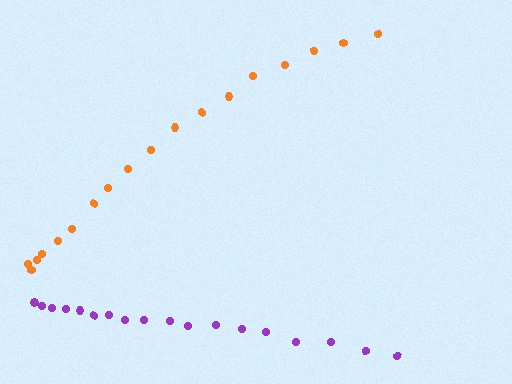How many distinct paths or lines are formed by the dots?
There are 2 distinct paths.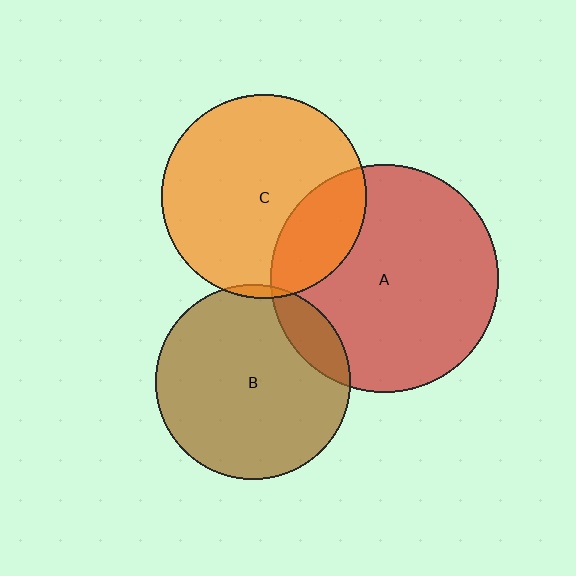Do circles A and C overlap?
Yes.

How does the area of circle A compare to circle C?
Approximately 1.2 times.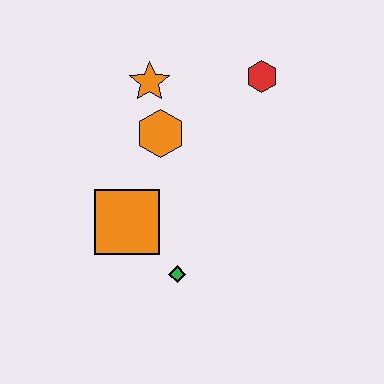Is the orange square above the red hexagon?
No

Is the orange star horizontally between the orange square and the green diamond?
Yes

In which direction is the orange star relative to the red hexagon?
The orange star is to the left of the red hexagon.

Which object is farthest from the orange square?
The red hexagon is farthest from the orange square.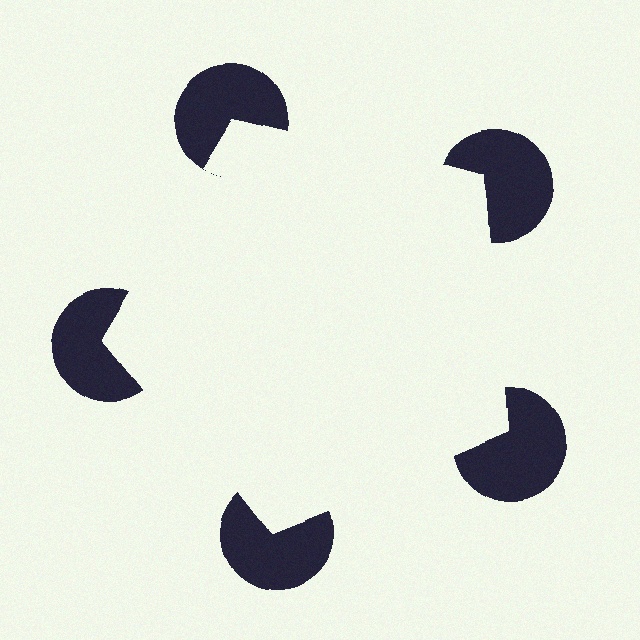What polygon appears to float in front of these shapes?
An illusory pentagon — its edges are inferred from the aligned wedge cuts in the pac-man discs, not physically drawn.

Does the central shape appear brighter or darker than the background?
It typically appears slightly brighter than the background, even though no actual brightness change is drawn.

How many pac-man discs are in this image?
There are 5 — one at each vertex of the illusory pentagon.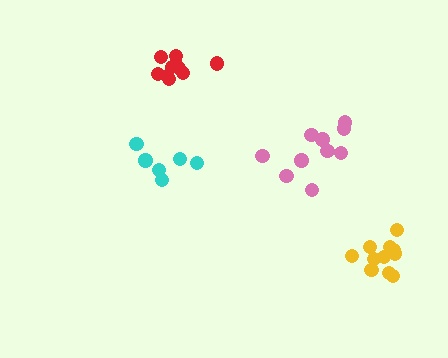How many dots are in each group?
Group 1: 10 dots, Group 2: 10 dots, Group 3: 6 dots, Group 4: 11 dots (37 total).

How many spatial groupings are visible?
There are 4 spatial groupings.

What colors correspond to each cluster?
The clusters are colored: red, pink, cyan, yellow.